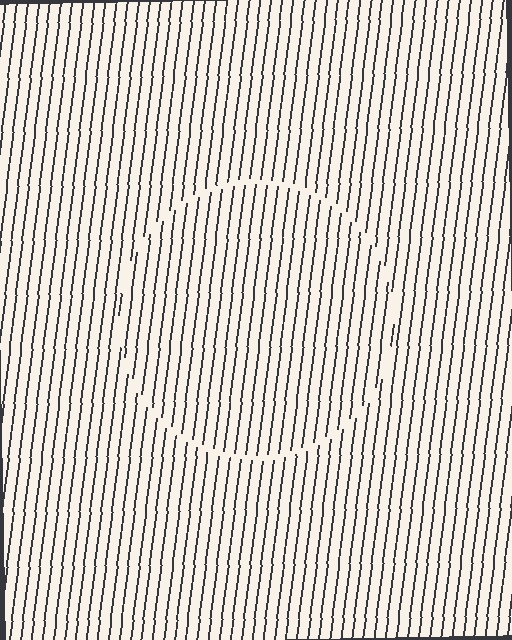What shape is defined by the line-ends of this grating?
An illusory circle. The interior of the shape contains the same grating, shifted by half a period — the contour is defined by the phase discontinuity where line-ends from the inner and outer gratings abut.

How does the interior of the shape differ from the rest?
The interior of the shape contains the same grating, shifted by half a period — the contour is defined by the phase discontinuity where line-ends from the inner and outer gratings abut.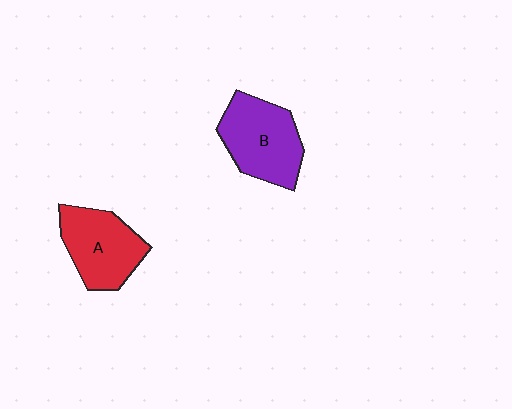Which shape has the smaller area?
Shape A (red).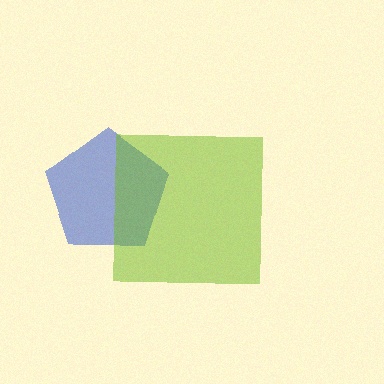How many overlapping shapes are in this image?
There are 2 overlapping shapes in the image.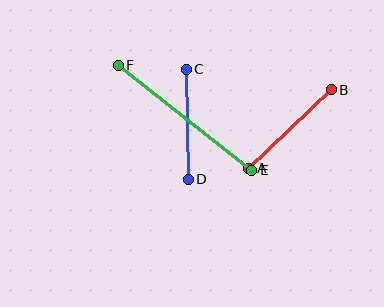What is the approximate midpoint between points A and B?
The midpoint is at approximately (290, 129) pixels.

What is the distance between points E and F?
The distance is approximately 170 pixels.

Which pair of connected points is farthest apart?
Points E and F are farthest apart.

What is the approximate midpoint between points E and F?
The midpoint is at approximately (185, 118) pixels.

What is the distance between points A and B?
The distance is approximately 114 pixels.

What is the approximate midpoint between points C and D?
The midpoint is at approximately (187, 124) pixels.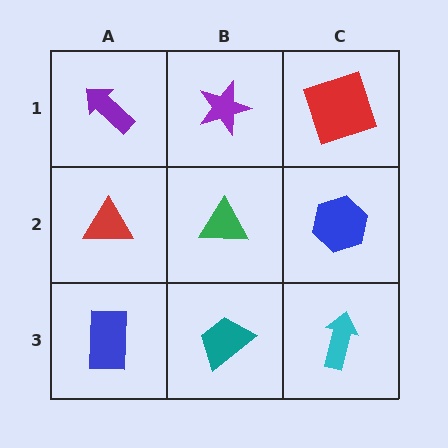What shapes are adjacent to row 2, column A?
A purple arrow (row 1, column A), a blue rectangle (row 3, column A), a green triangle (row 2, column B).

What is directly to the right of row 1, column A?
A purple star.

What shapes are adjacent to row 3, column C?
A blue hexagon (row 2, column C), a teal trapezoid (row 3, column B).